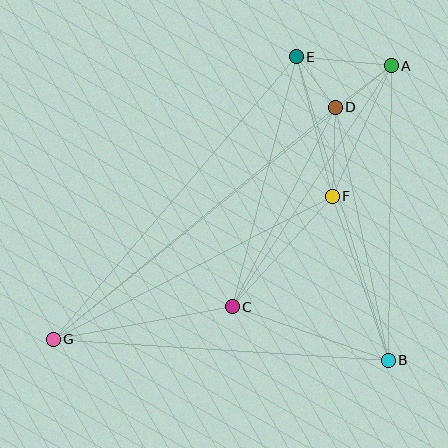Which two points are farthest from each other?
Points A and G are farthest from each other.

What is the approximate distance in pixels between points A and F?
The distance between A and F is approximately 143 pixels.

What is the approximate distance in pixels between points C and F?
The distance between C and F is approximately 149 pixels.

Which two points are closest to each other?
Points D and E are closest to each other.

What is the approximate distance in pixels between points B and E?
The distance between B and E is approximately 317 pixels.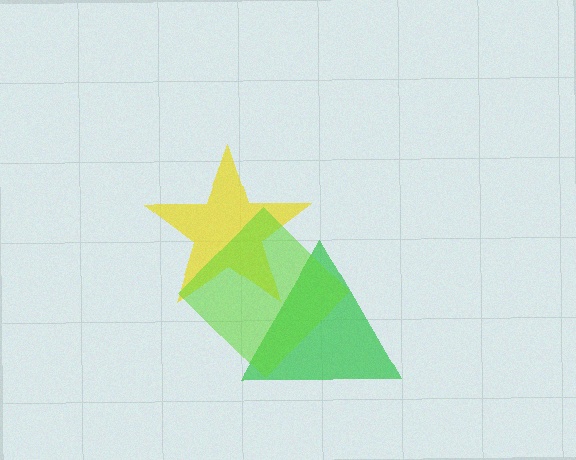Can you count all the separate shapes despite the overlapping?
Yes, there are 3 separate shapes.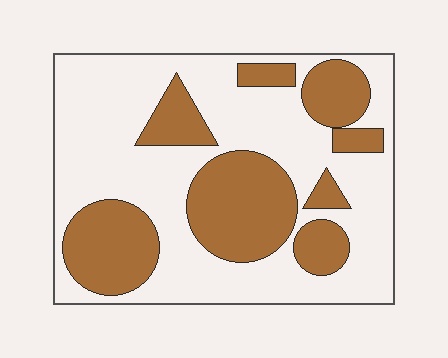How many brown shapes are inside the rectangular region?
8.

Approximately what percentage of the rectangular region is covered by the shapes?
Approximately 35%.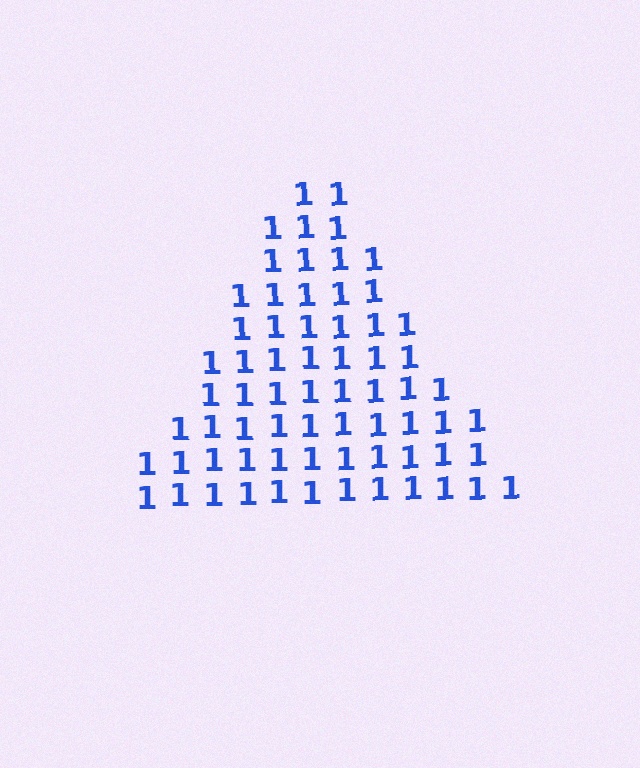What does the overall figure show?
The overall figure shows a triangle.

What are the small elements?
The small elements are digit 1's.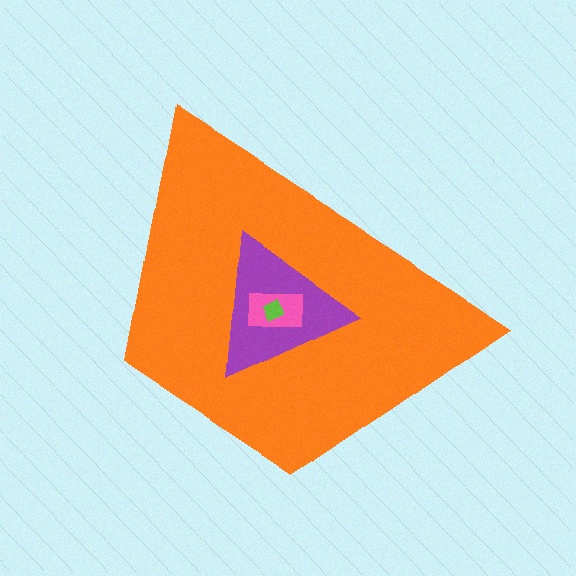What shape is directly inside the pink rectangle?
The lime diamond.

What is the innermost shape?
The lime diamond.